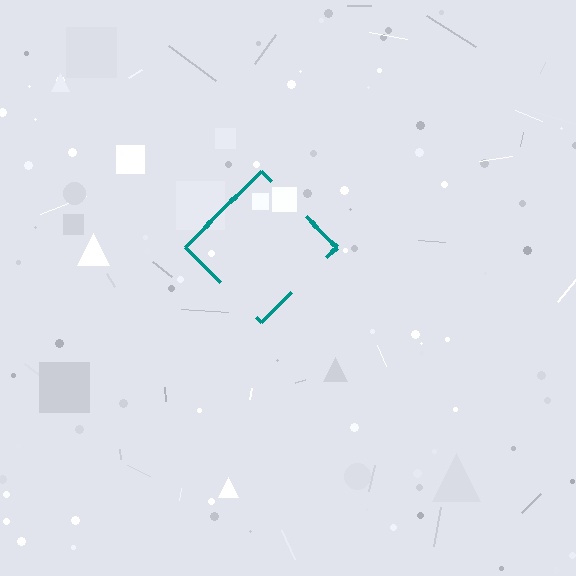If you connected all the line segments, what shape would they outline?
They would outline a diamond.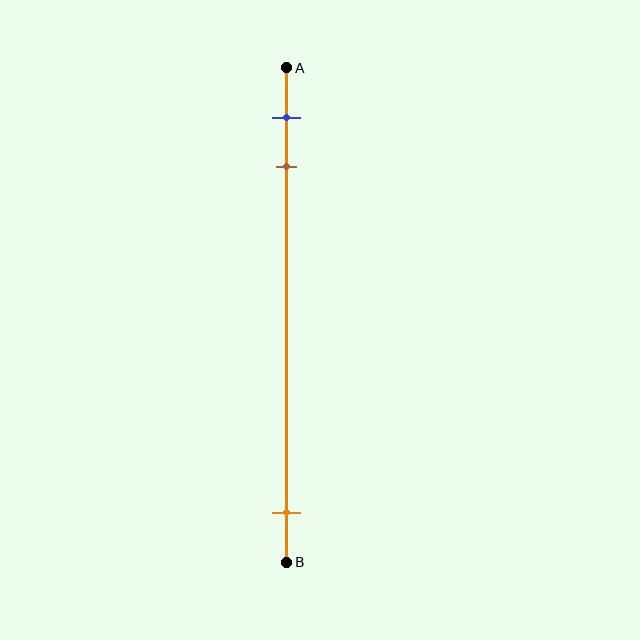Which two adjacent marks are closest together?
The blue and brown marks are the closest adjacent pair.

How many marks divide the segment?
There are 3 marks dividing the segment.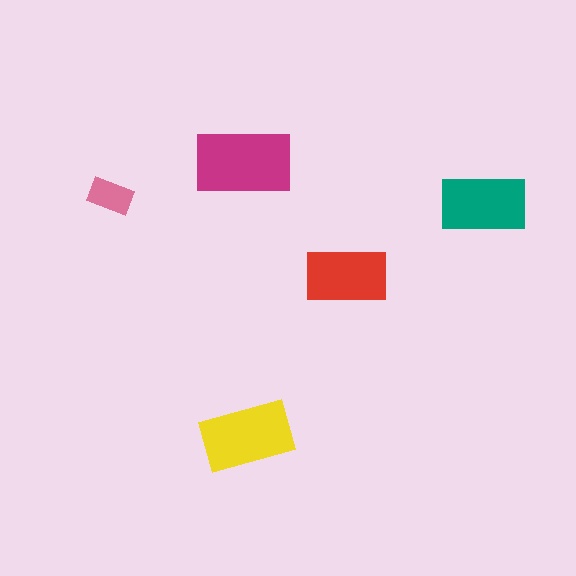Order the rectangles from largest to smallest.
the magenta one, the yellow one, the teal one, the red one, the pink one.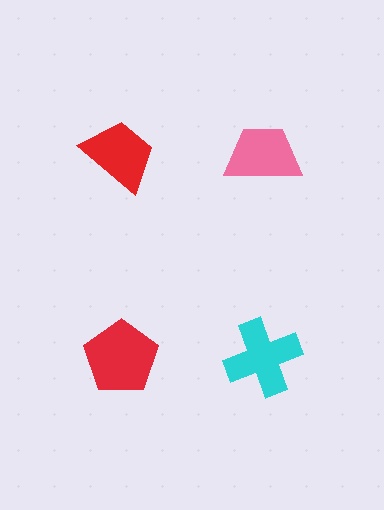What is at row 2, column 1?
A red pentagon.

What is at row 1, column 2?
A pink trapezoid.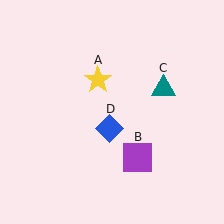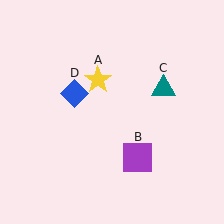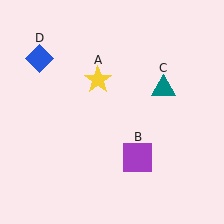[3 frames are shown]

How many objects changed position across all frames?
1 object changed position: blue diamond (object D).